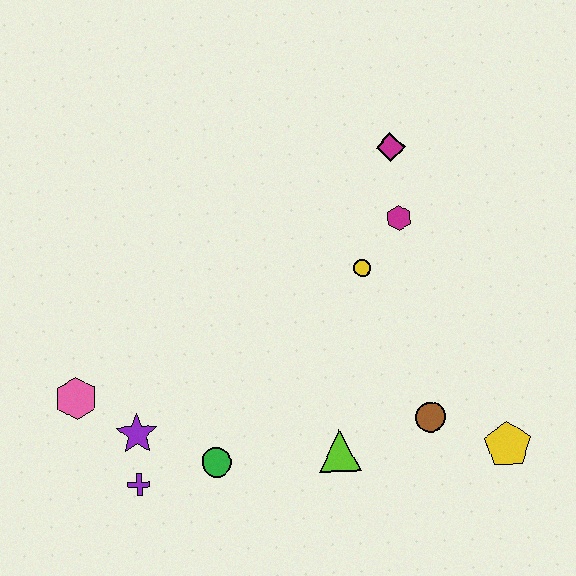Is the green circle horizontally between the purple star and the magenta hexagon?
Yes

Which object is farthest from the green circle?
The magenta diamond is farthest from the green circle.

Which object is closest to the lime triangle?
The brown circle is closest to the lime triangle.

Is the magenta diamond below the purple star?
No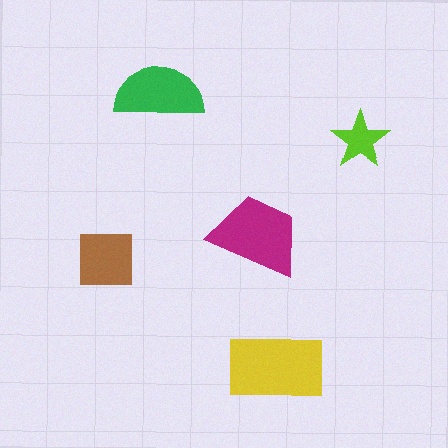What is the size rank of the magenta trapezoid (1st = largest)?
2nd.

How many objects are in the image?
There are 5 objects in the image.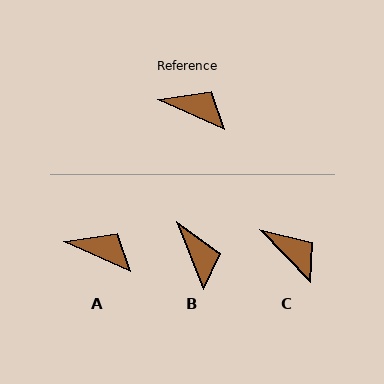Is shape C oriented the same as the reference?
No, it is off by about 22 degrees.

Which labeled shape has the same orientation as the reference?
A.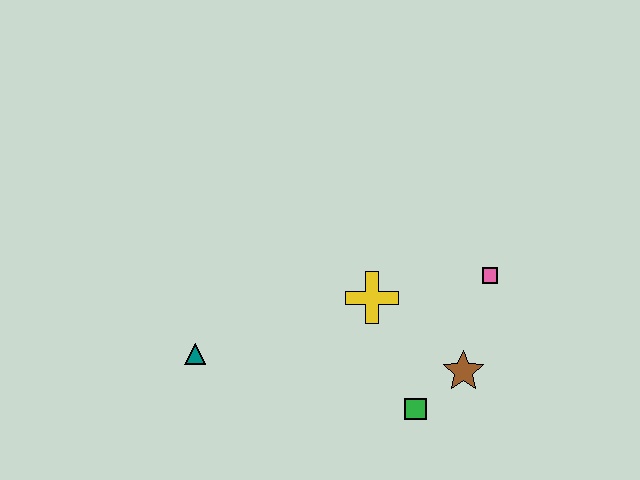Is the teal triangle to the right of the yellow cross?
No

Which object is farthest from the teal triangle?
The pink square is farthest from the teal triangle.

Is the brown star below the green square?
No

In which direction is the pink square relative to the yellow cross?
The pink square is to the right of the yellow cross.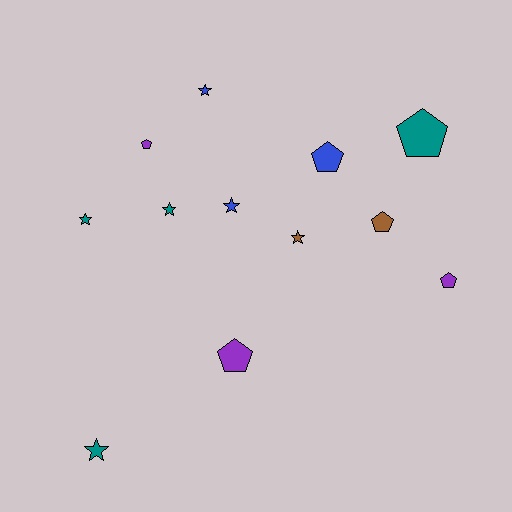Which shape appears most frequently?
Pentagon, with 6 objects.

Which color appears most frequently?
Teal, with 4 objects.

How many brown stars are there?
There is 1 brown star.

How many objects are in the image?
There are 12 objects.